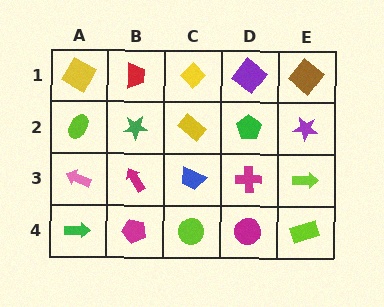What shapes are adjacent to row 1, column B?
A green star (row 2, column B), a yellow square (row 1, column A), a yellow diamond (row 1, column C).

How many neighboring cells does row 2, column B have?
4.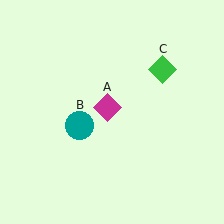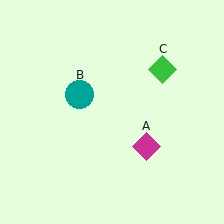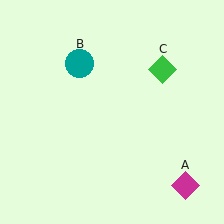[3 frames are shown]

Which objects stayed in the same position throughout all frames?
Green diamond (object C) remained stationary.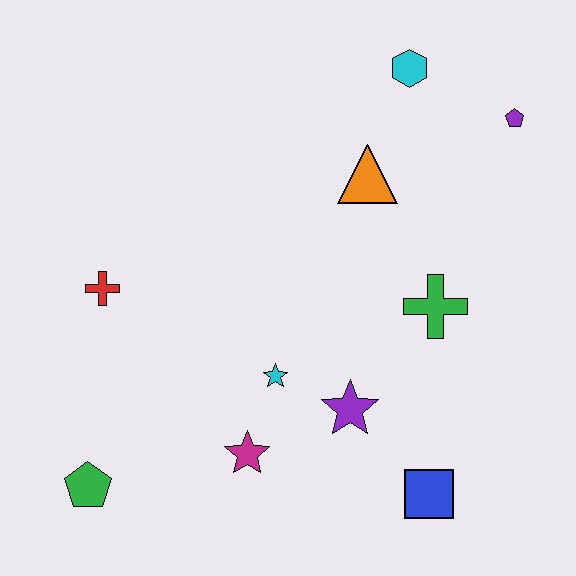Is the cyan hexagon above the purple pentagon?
Yes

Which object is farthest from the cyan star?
The purple pentagon is farthest from the cyan star.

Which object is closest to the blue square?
The purple star is closest to the blue square.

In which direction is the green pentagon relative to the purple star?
The green pentagon is to the left of the purple star.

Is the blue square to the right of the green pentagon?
Yes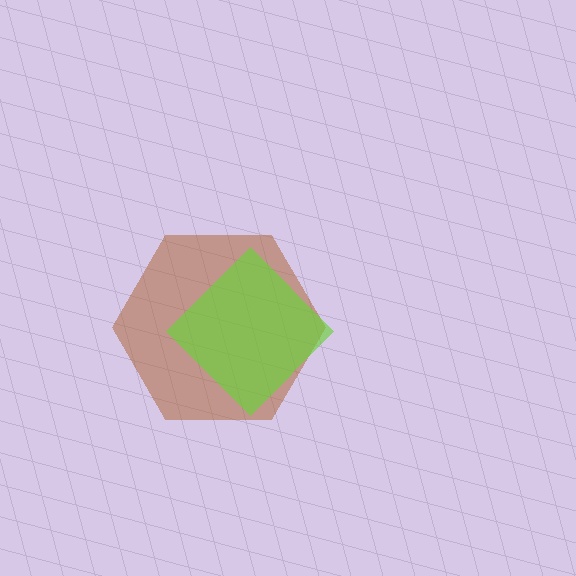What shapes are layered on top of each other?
The layered shapes are: a brown hexagon, a lime diamond.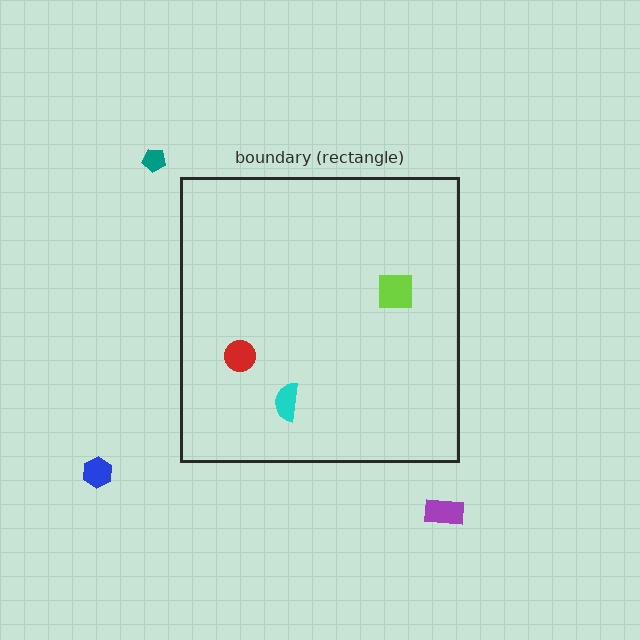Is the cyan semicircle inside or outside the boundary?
Inside.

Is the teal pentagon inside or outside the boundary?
Outside.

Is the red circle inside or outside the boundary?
Inside.